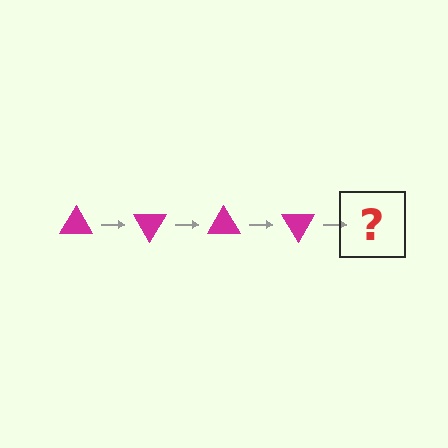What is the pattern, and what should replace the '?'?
The pattern is that the triangle rotates 60 degrees each step. The '?' should be a magenta triangle rotated 240 degrees.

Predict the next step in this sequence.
The next step is a magenta triangle rotated 240 degrees.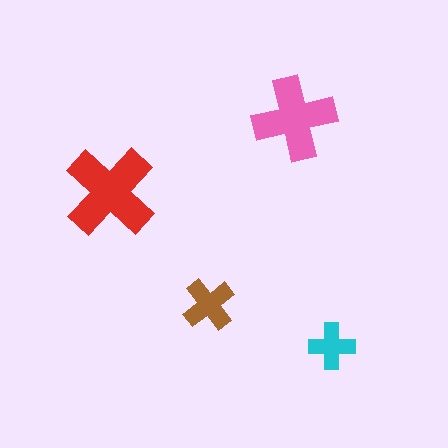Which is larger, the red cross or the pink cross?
The red one.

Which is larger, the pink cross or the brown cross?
The pink one.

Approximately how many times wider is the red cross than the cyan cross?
About 2 times wider.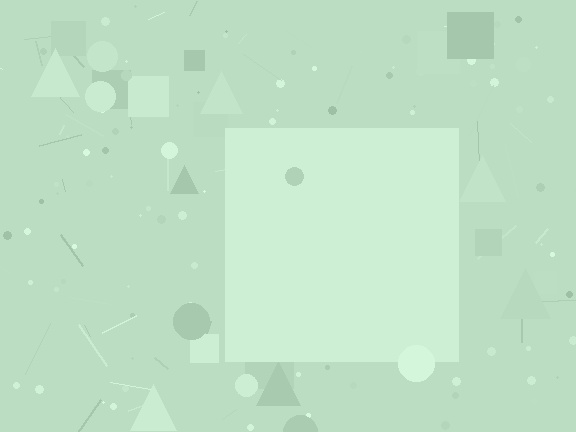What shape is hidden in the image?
A square is hidden in the image.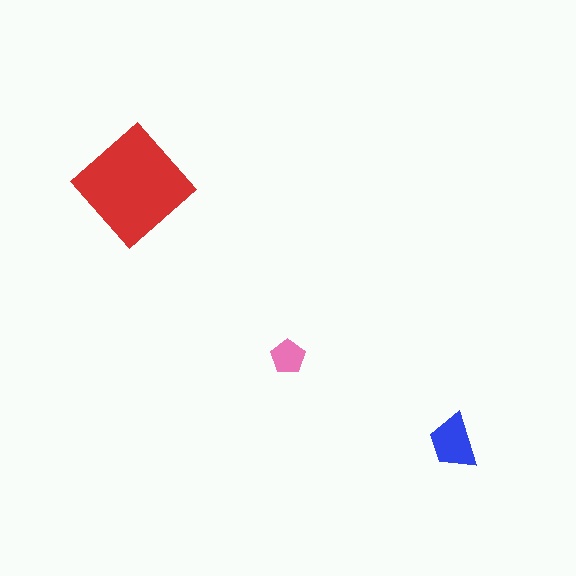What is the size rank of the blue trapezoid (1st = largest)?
2nd.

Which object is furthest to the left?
The red diamond is leftmost.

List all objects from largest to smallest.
The red diamond, the blue trapezoid, the pink pentagon.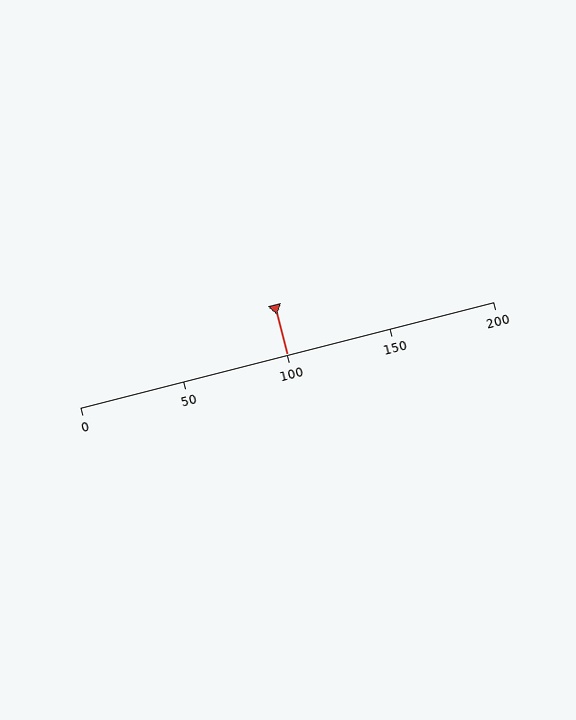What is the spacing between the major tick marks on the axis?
The major ticks are spaced 50 apart.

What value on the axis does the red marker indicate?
The marker indicates approximately 100.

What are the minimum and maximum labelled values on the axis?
The axis runs from 0 to 200.